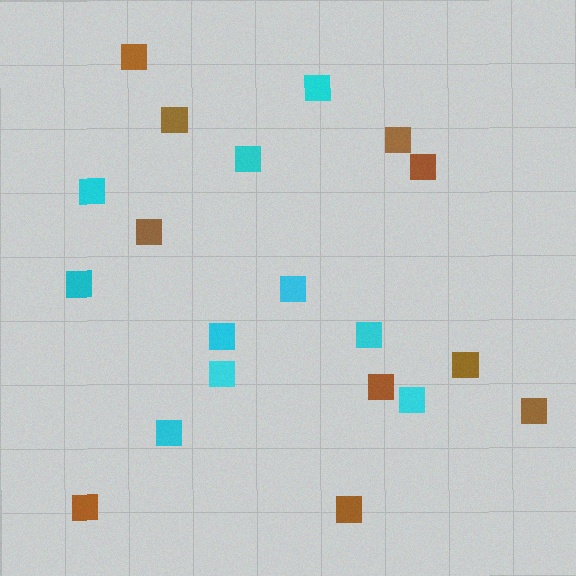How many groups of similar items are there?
There are 2 groups: one group of brown squares (10) and one group of cyan squares (10).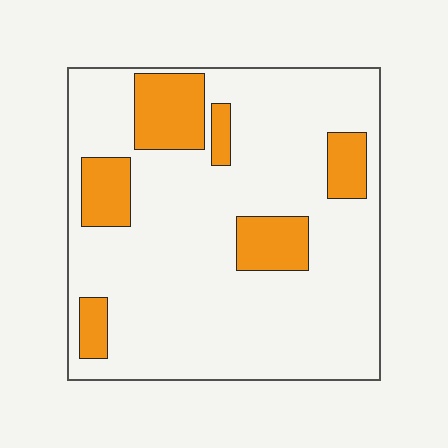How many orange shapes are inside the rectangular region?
6.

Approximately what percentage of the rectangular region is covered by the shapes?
Approximately 20%.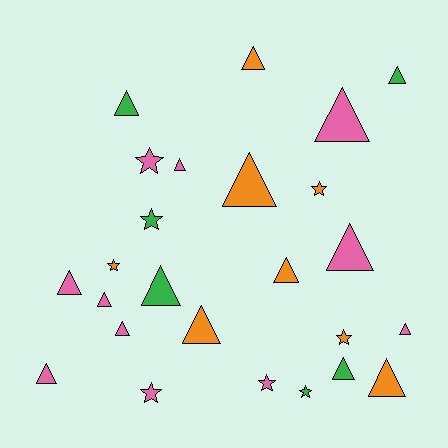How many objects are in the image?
There are 25 objects.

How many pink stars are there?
There are 3 pink stars.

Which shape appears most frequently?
Triangle, with 17 objects.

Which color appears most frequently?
Pink, with 11 objects.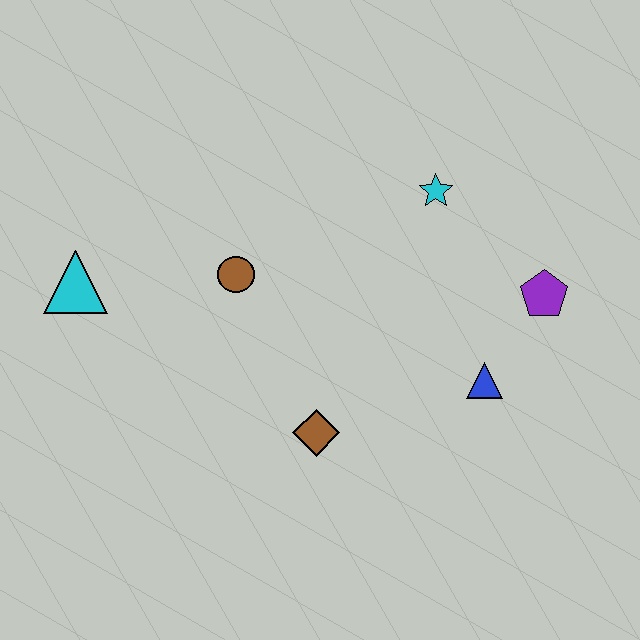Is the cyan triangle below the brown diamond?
No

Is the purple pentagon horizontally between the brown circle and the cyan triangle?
No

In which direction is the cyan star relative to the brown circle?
The cyan star is to the right of the brown circle.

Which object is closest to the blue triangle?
The purple pentagon is closest to the blue triangle.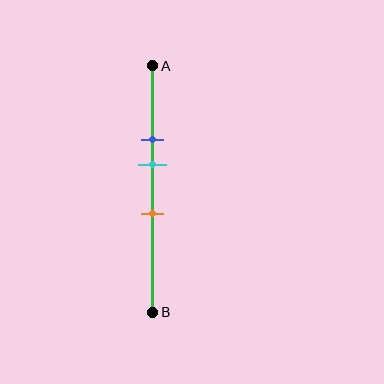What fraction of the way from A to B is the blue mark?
The blue mark is approximately 30% (0.3) of the way from A to B.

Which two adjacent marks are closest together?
The blue and cyan marks are the closest adjacent pair.